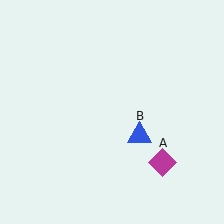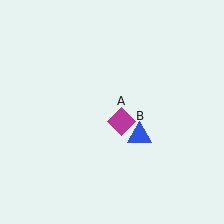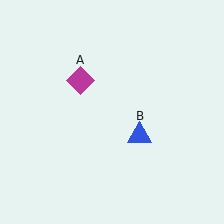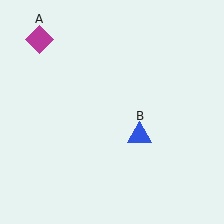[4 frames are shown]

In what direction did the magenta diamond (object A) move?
The magenta diamond (object A) moved up and to the left.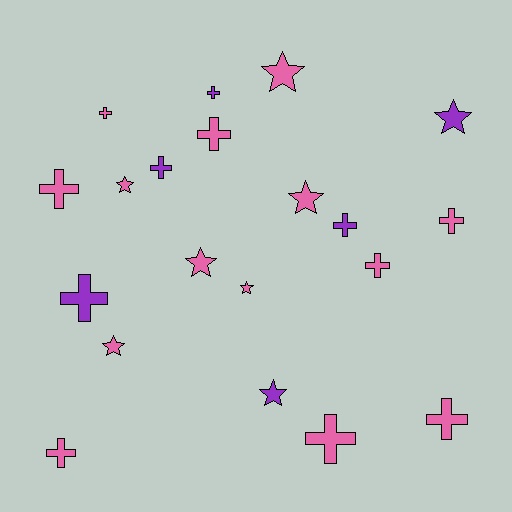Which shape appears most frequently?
Cross, with 12 objects.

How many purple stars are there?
There are 2 purple stars.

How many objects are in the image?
There are 20 objects.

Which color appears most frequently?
Pink, with 14 objects.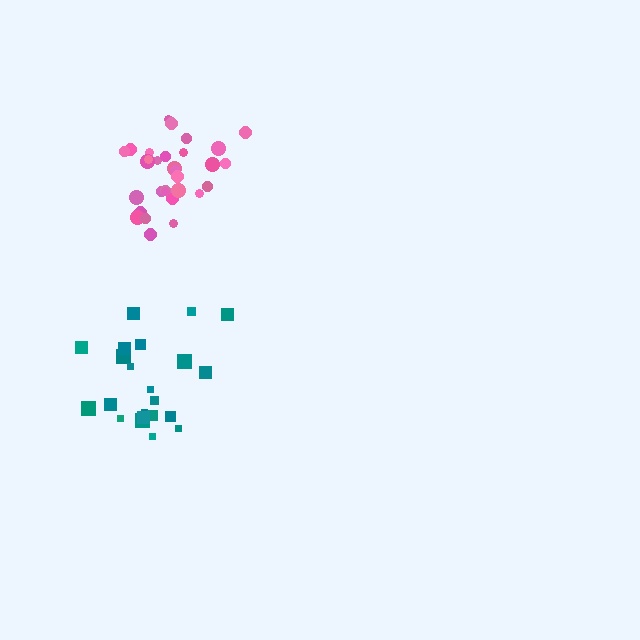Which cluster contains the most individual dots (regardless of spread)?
Pink (32).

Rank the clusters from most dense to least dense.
pink, teal.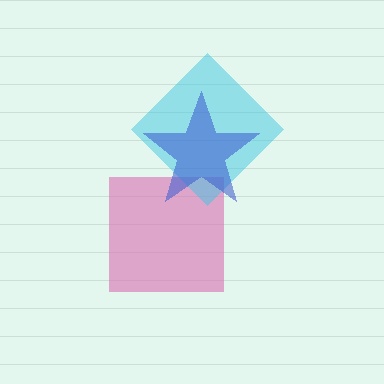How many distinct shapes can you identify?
There are 3 distinct shapes: a pink square, a cyan diamond, a blue star.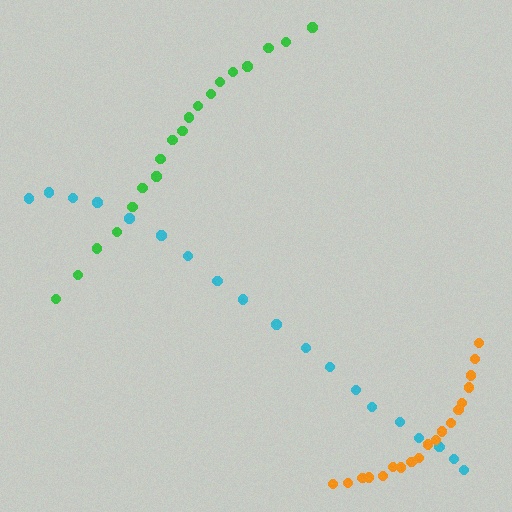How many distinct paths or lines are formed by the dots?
There are 3 distinct paths.